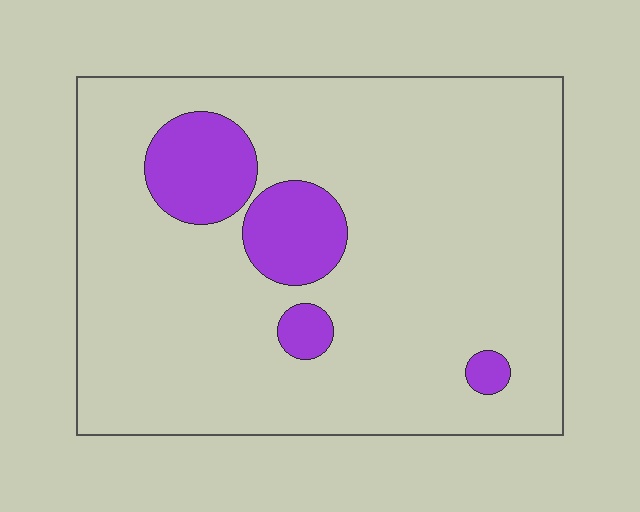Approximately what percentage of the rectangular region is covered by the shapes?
Approximately 15%.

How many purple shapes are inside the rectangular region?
4.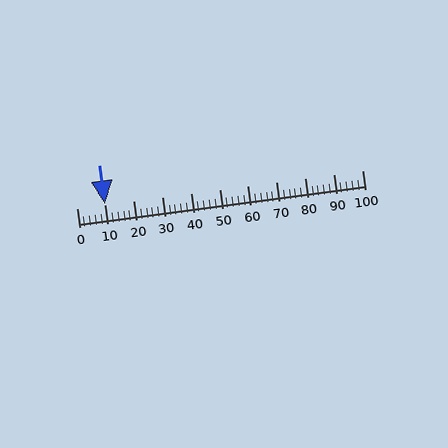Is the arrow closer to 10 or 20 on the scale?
The arrow is closer to 10.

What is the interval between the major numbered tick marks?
The major tick marks are spaced 10 units apart.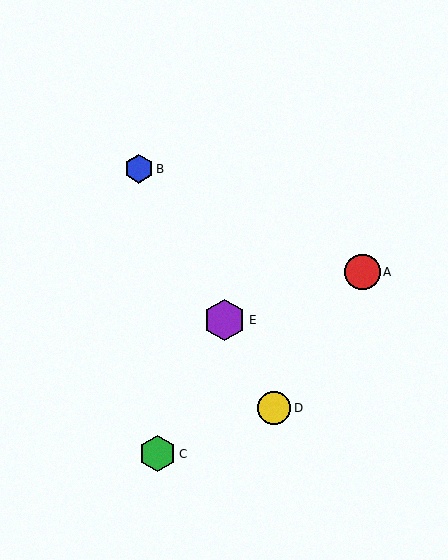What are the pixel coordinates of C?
Object C is at (158, 454).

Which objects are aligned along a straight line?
Objects B, D, E are aligned along a straight line.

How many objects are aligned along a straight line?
3 objects (B, D, E) are aligned along a straight line.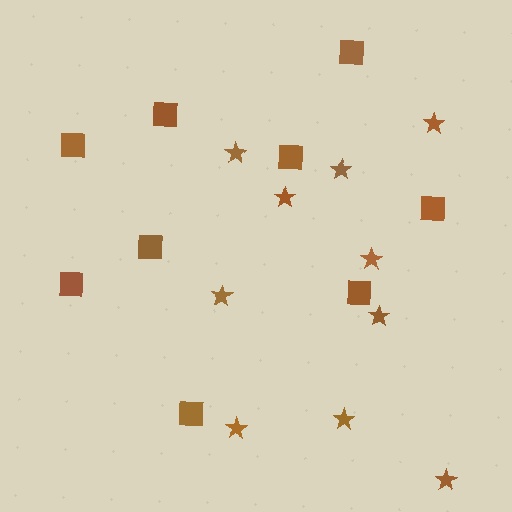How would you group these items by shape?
There are 2 groups: one group of squares (9) and one group of stars (10).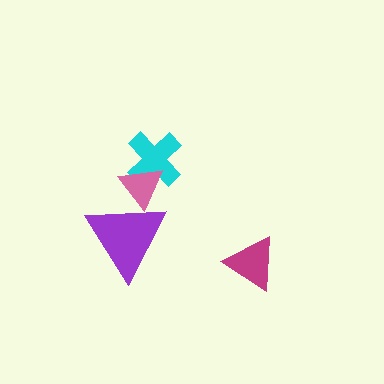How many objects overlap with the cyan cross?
1 object overlaps with the cyan cross.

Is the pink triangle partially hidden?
Yes, it is partially covered by another shape.